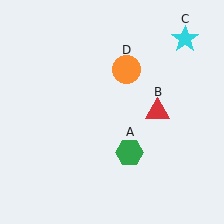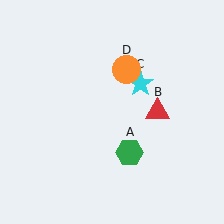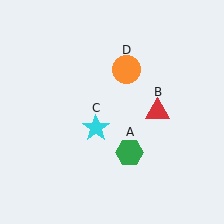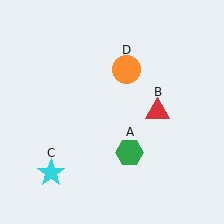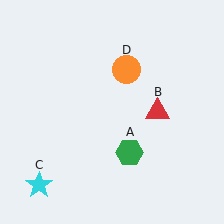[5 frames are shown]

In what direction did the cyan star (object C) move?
The cyan star (object C) moved down and to the left.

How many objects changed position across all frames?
1 object changed position: cyan star (object C).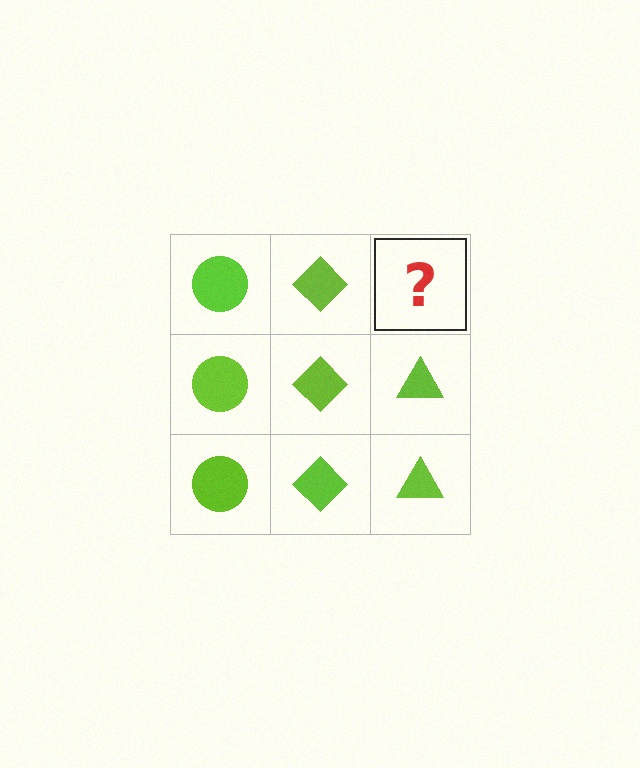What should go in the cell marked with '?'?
The missing cell should contain a lime triangle.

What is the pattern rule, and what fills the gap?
The rule is that each column has a consistent shape. The gap should be filled with a lime triangle.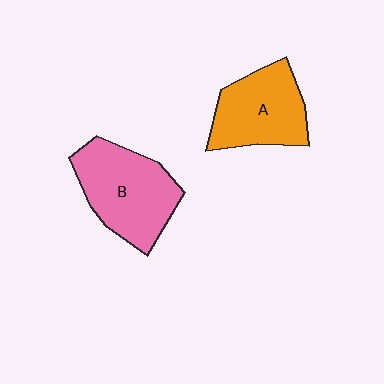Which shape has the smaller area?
Shape A (orange).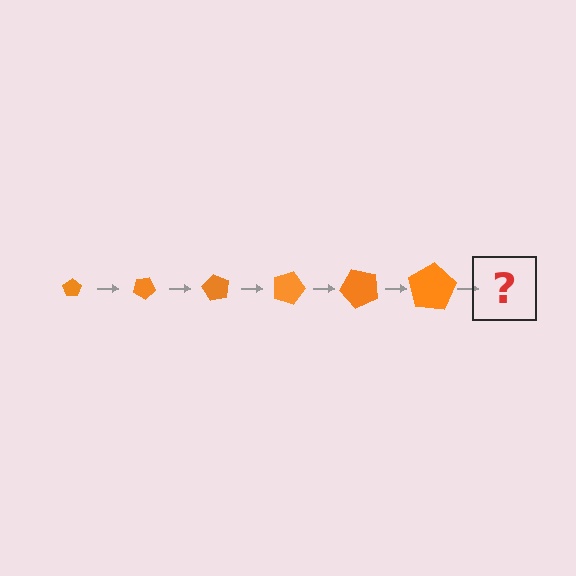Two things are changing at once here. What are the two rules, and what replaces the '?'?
The two rules are that the pentagon grows larger each step and it rotates 30 degrees each step. The '?' should be a pentagon, larger than the previous one and rotated 180 degrees from the start.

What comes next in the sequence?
The next element should be a pentagon, larger than the previous one and rotated 180 degrees from the start.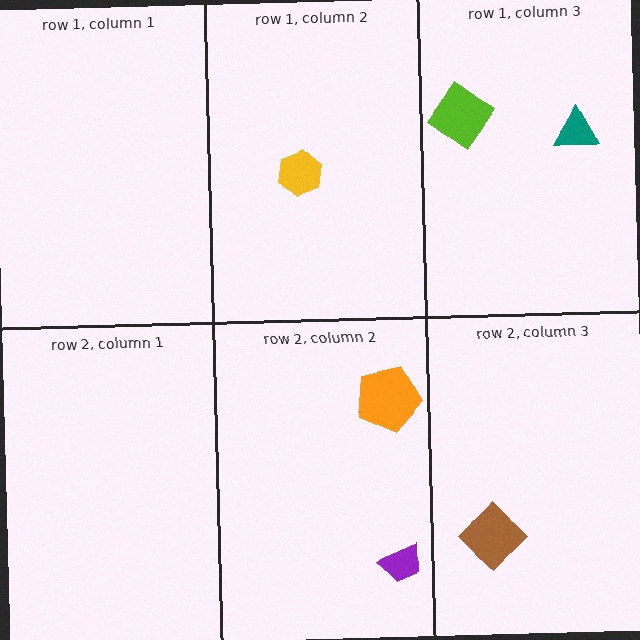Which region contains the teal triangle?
The row 1, column 3 region.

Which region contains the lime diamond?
The row 1, column 3 region.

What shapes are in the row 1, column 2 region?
The yellow hexagon.